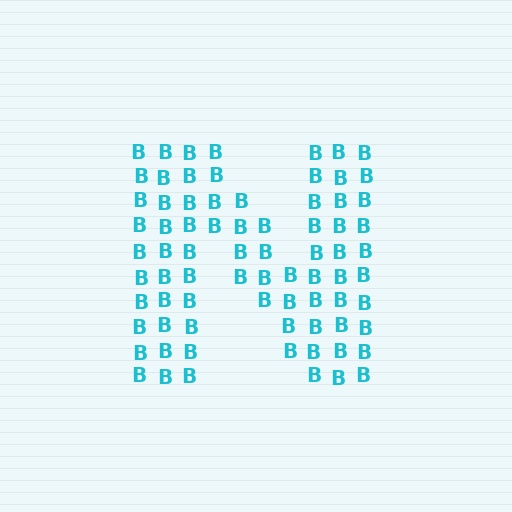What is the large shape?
The large shape is the letter N.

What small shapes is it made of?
It is made of small letter B's.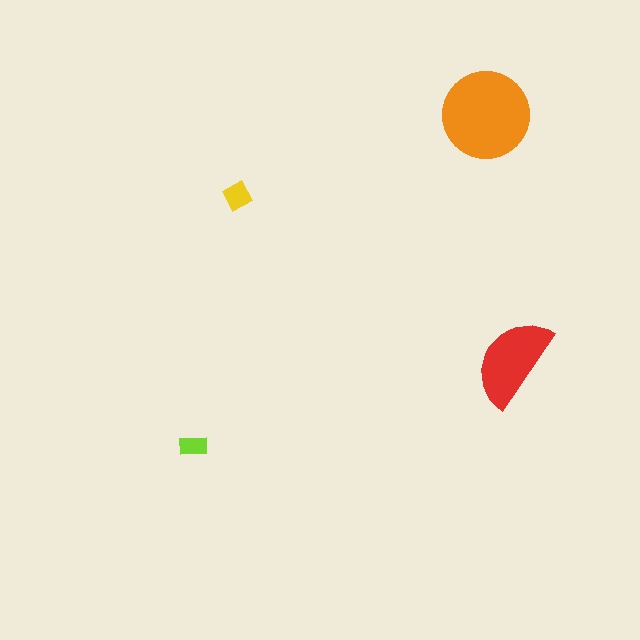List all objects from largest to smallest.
The orange circle, the red semicircle, the yellow diamond, the lime rectangle.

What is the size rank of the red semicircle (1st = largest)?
2nd.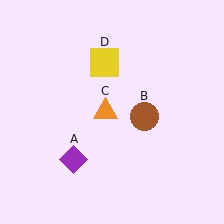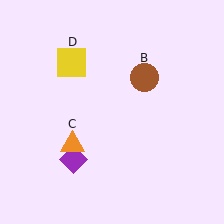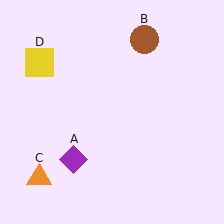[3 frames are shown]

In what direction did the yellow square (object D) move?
The yellow square (object D) moved left.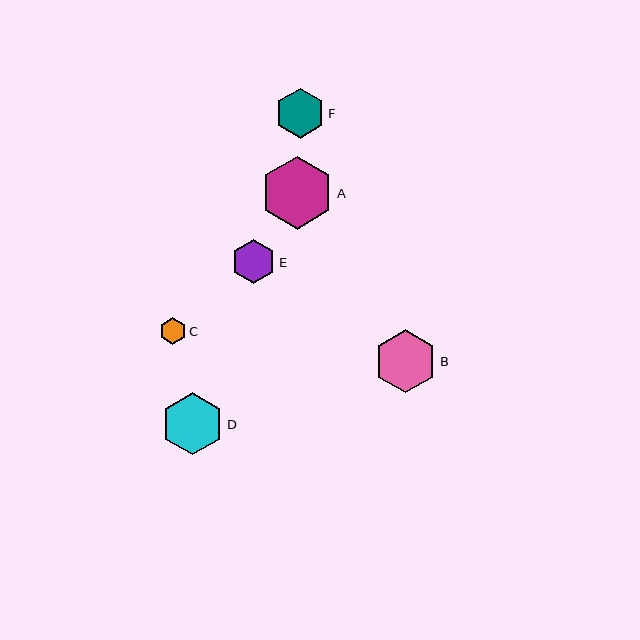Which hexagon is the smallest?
Hexagon C is the smallest with a size of approximately 26 pixels.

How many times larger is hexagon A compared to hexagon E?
Hexagon A is approximately 1.6 times the size of hexagon E.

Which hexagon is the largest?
Hexagon A is the largest with a size of approximately 73 pixels.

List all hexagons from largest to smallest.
From largest to smallest: A, B, D, F, E, C.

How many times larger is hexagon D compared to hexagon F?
Hexagon D is approximately 1.3 times the size of hexagon F.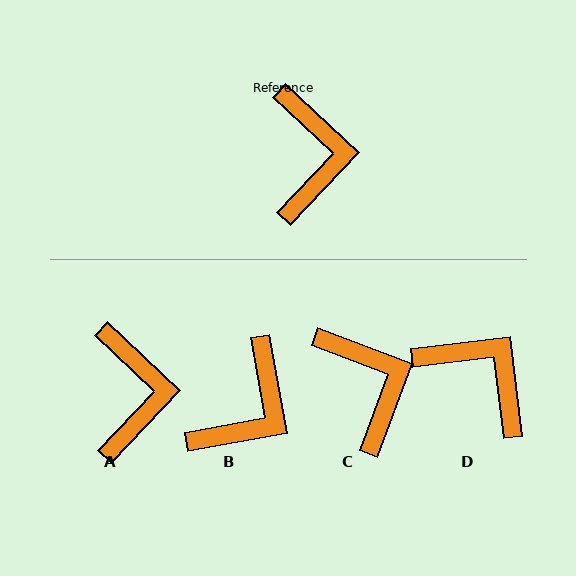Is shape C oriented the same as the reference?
No, it is off by about 23 degrees.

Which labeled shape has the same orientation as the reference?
A.